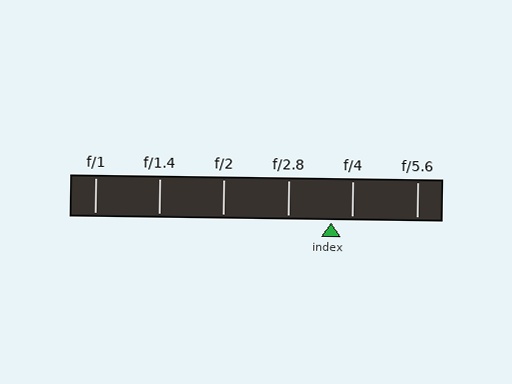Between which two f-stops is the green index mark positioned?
The index mark is between f/2.8 and f/4.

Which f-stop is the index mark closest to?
The index mark is closest to f/4.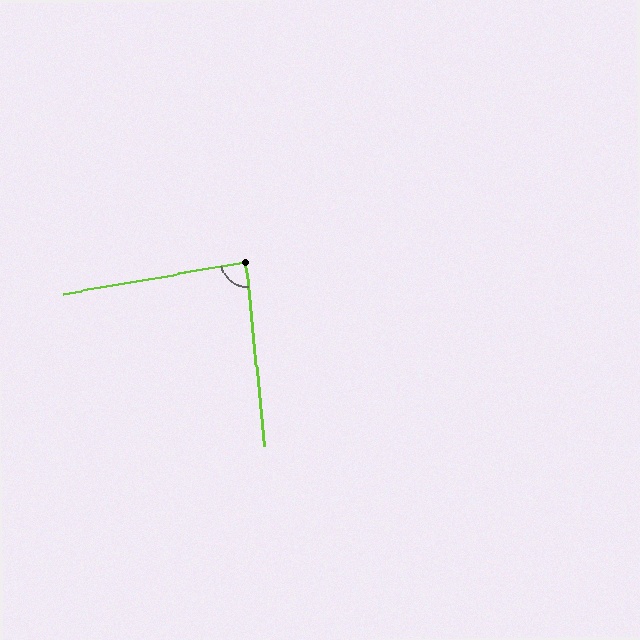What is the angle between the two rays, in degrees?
Approximately 86 degrees.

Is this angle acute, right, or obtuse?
It is approximately a right angle.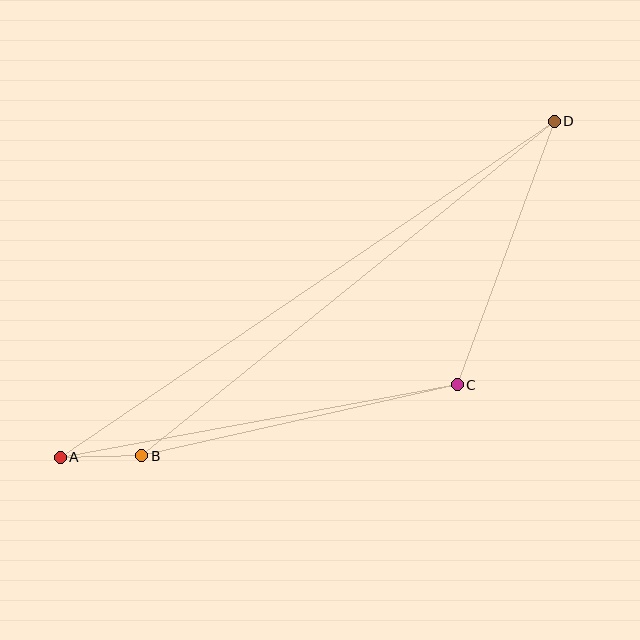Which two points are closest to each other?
Points A and B are closest to each other.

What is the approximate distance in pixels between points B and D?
The distance between B and D is approximately 531 pixels.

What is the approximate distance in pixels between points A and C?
The distance between A and C is approximately 404 pixels.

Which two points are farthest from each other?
Points A and D are farthest from each other.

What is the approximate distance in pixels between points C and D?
The distance between C and D is approximately 281 pixels.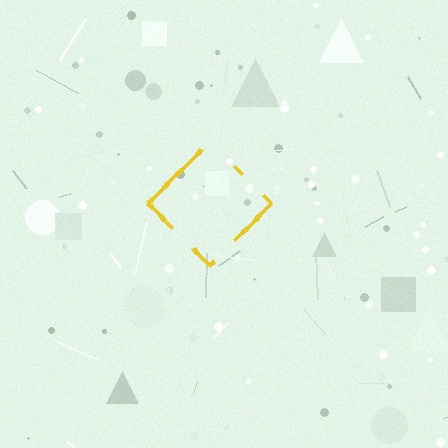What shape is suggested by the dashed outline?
The dashed outline suggests a diamond.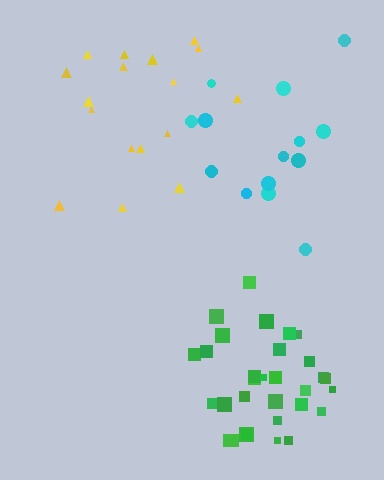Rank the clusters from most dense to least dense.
green, yellow, cyan.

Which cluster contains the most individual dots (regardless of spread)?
Green (31).